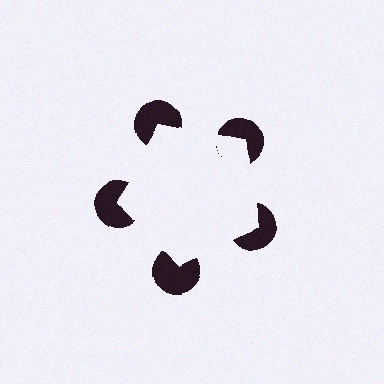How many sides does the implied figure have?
5 sides.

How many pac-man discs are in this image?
There are 5 — one at each vertex of the illusory pentagon.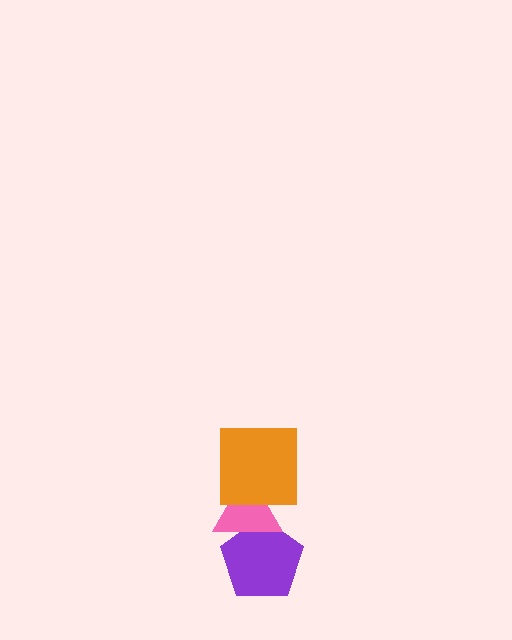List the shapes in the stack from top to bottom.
From top to bottom: the orange square, the pink triangle, the purple pentagon.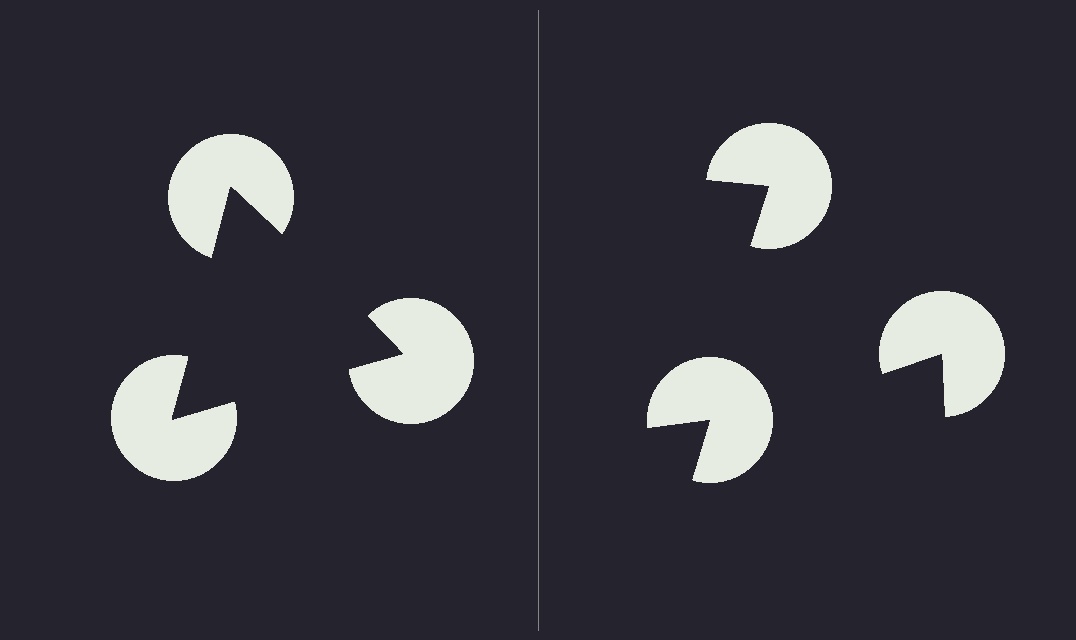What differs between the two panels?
The pac-man discs are positioned identically on both sides; only the wedge orientations differ. On the left they align to a triangle; on the right they are misaligned.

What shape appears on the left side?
An illusory triangle.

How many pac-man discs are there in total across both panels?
6 — 3 on each side.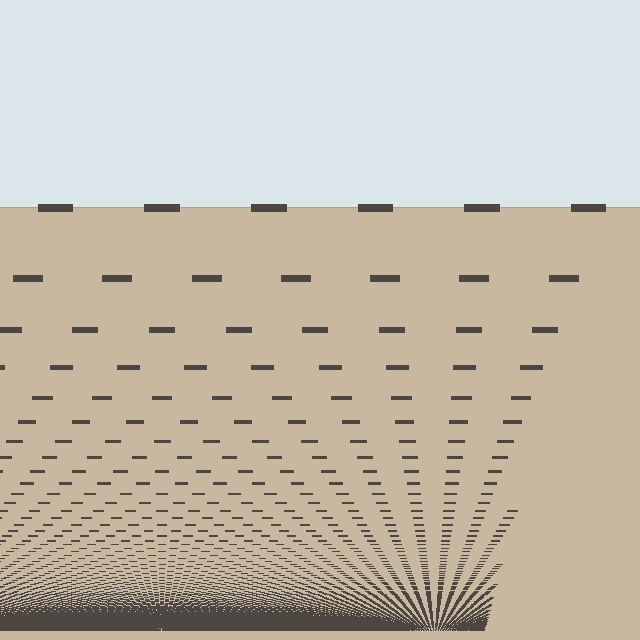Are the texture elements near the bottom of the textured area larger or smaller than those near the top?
Smaller. The gradient is inverted — elements near the bottom are smaller and denser.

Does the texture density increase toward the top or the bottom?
Density increases toward the bottom.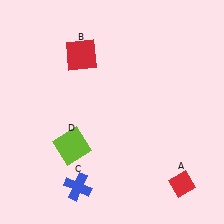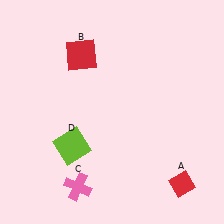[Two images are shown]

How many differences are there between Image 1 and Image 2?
There is 1 difference between the two images.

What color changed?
The cross (C) changed from blue in Image 1 to pink in Image 2.